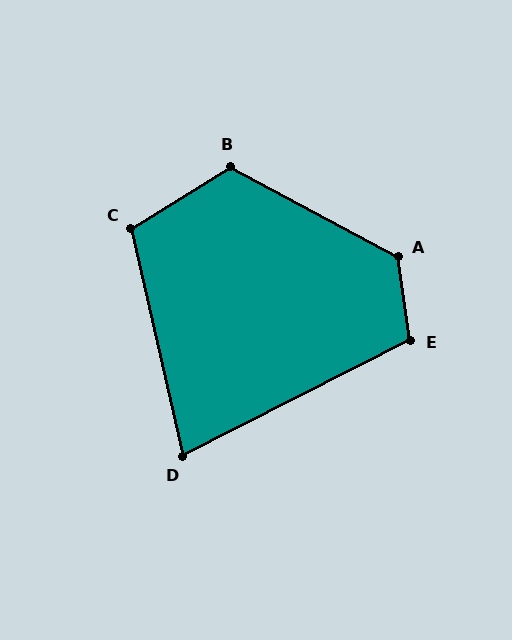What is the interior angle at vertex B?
Approximately 120 degrees (obtuse).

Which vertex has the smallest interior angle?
D, at approximately 76 degrees.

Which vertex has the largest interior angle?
A, at approximately 127 degrees.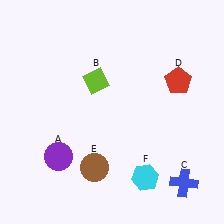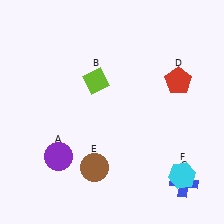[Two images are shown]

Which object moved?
The cyan hexagon (F) moved right.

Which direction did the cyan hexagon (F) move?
The cyan hexagon (F) moved right.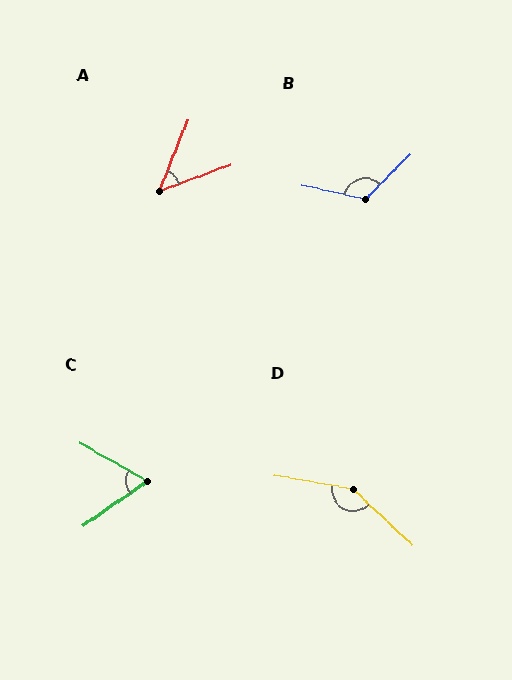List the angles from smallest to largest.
A (48°), C (65°), B (122°), D (146°).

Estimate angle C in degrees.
Approximately 65 degrees.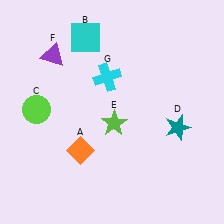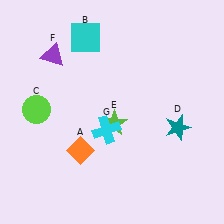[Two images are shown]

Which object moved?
The cyan cross (G) moved down.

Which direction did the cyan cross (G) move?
The cyan cross (G) moved down.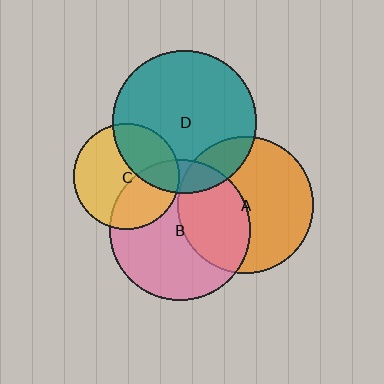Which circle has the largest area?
Circle D (teal).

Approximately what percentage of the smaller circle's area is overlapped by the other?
Approximately 35%.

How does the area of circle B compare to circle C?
Approximately 1.8 times.